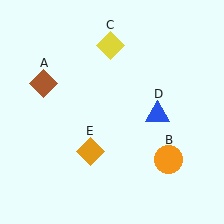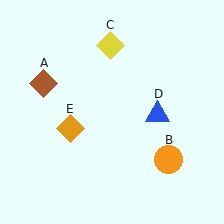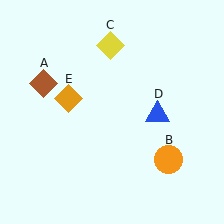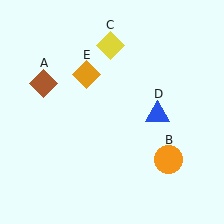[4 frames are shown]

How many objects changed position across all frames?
1 object changed position: orange diamond (object E).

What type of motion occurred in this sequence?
The orange diamond (object E) rotated clockwise around the center of the scene.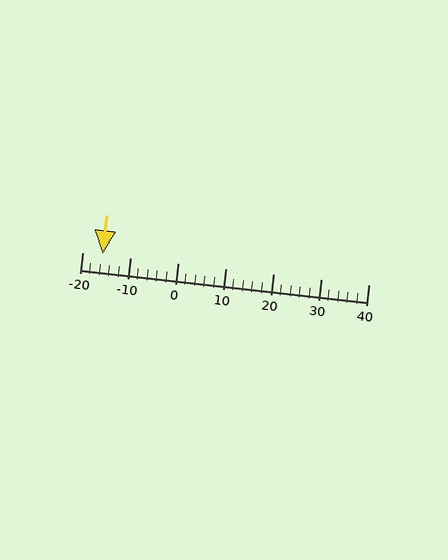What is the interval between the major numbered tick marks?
The major tick marks are spaced 10 units apart.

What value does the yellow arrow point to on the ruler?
The yellow arrow points to approximately -16.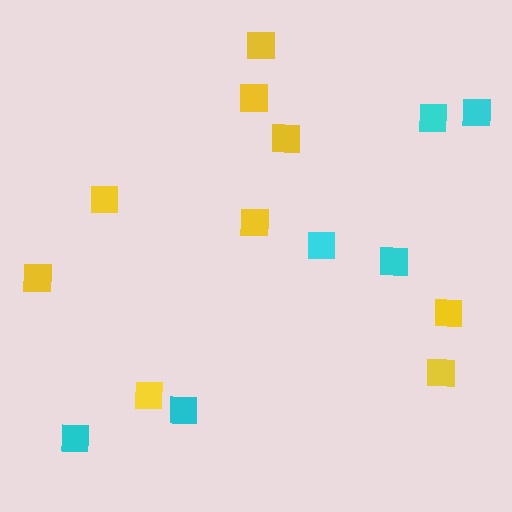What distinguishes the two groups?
There are 2 groups: one group of cyan squares (6) and one group of yellow squares (9).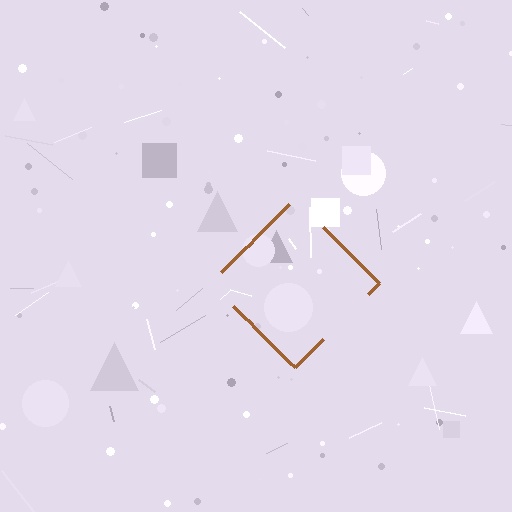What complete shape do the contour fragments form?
The contour fragments form a diamond.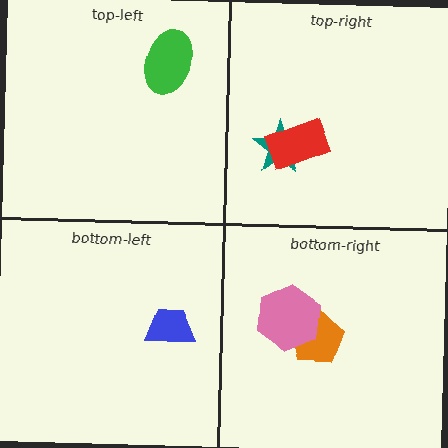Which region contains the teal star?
The top-right region.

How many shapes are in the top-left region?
1.